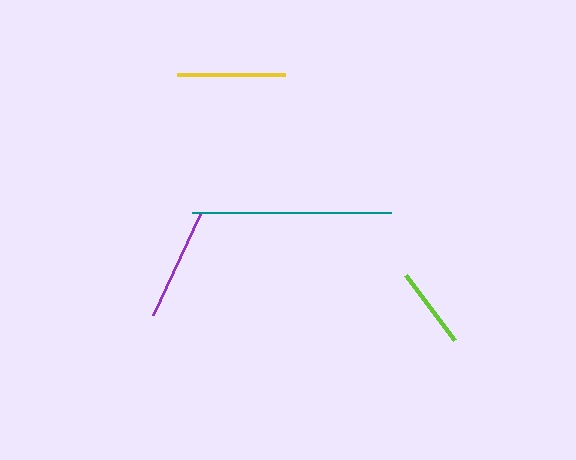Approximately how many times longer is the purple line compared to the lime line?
The purple line is approximately 1.4 times the length of the lime line.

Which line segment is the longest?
The teal line is the longest at approximately 199 pixels.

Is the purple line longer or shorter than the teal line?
The teal line is longer than the purple line.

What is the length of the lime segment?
The lime segment is approximately 82 pixels long.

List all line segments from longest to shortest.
From longest to shortest: teal, purple, yellow, lime.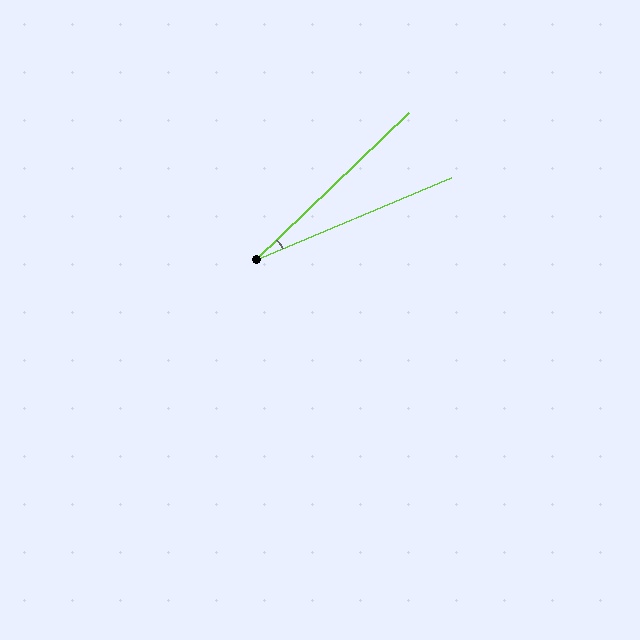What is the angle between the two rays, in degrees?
Approximately 21 degrees.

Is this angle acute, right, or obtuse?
It is acute.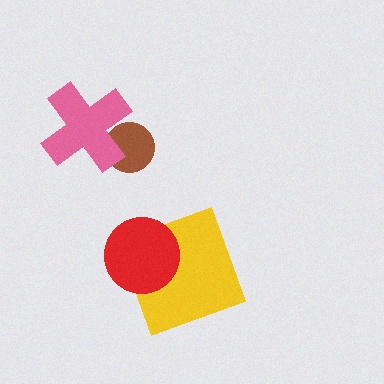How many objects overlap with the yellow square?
1 object overlaps with the yellow square.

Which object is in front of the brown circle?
The pink cross is in front of the brown circle.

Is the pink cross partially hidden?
No, no other shape covers it.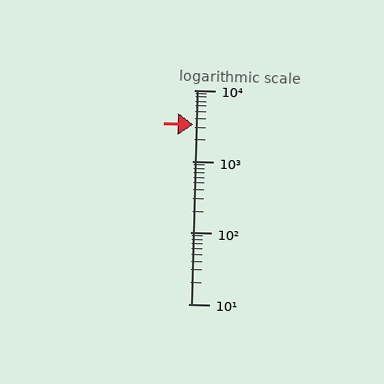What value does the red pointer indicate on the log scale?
The pointer indicates approximately 3300.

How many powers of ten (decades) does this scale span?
The scale spans 3 decades, from 10 to 10000.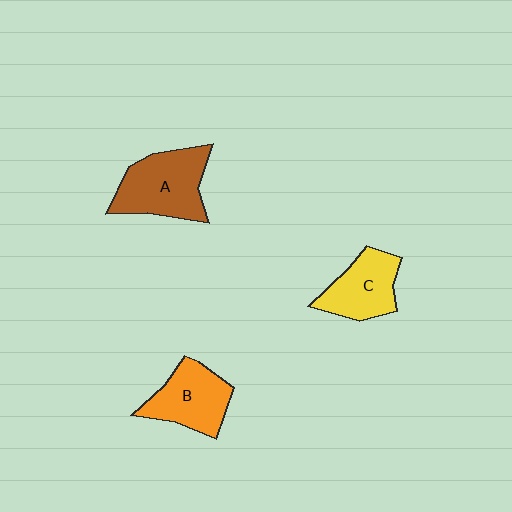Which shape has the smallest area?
Shape C (yellow).